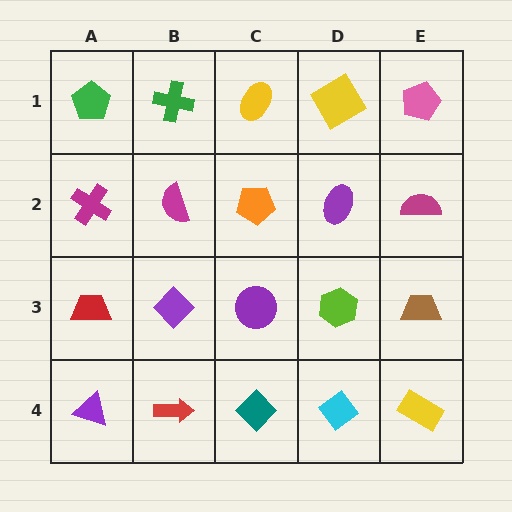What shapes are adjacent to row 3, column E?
A magenta semicircle (row 2, column E), a yellow rectangle (row 4, column E), a lime hexagon (row 3, column D).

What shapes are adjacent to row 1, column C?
An orange pentagon (row 2, column C), a green cross (row 1, column B), a yellow diamond (row 1, column D).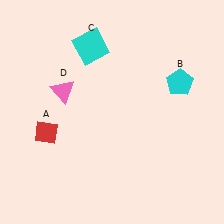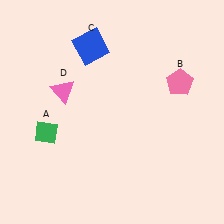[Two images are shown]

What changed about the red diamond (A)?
In Image 1, A is red. In Image 2, it changed to green.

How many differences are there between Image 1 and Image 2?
There are 3 differences between the two images.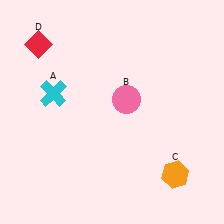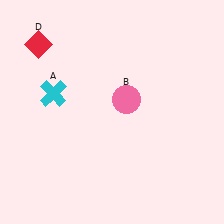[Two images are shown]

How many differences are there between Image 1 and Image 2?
There is 1 difference between the two images.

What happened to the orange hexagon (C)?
The orange hexagon (C) was removed in Image 2. It was in the bottom-right area of Image 1.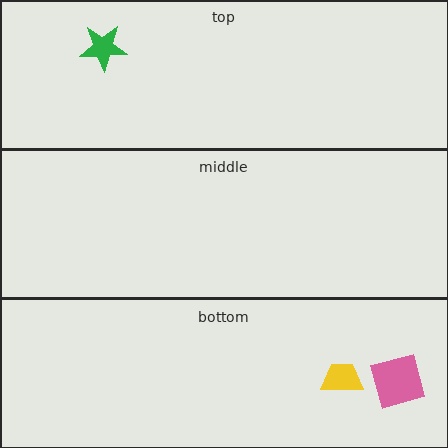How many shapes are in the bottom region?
2.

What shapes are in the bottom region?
The yellow trapezoid, the pink square.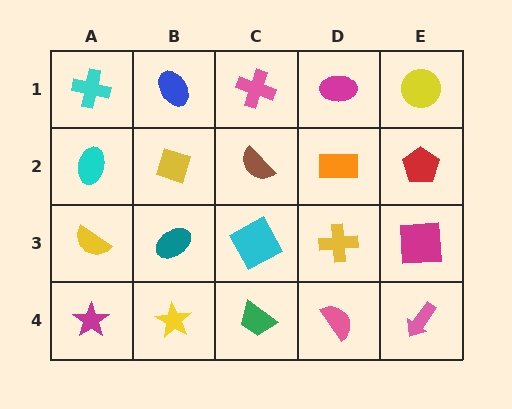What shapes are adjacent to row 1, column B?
A yellow diamond (row 2, column B), a cyan cross (row 1, column A), a pink cross (row 1, column C).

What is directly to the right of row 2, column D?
A red pentagon.